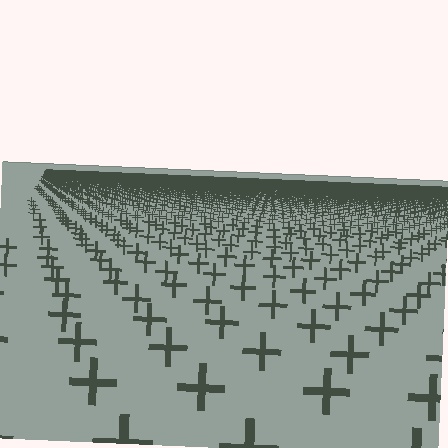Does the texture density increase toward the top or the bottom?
Density increases toward the top.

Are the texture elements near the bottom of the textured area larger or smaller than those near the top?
Larger. Near the bottom, elements are closer to the viewer and appear at a bigger on-screen size.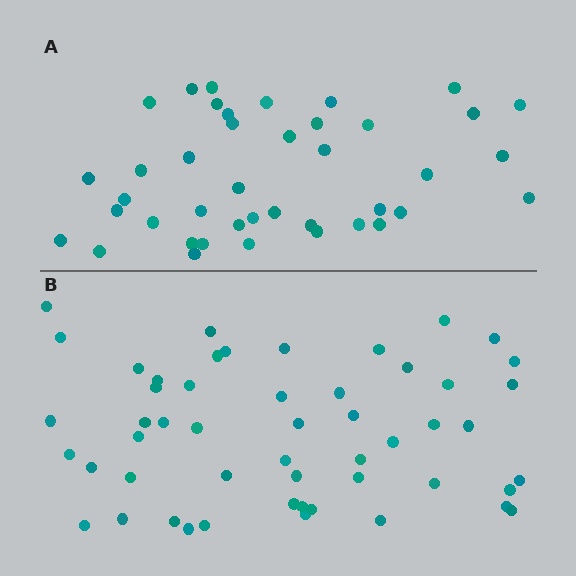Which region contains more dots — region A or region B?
Region B (the bottom region) has more dots.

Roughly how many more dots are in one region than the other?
Region B has roughly 12 or so more dots than region A.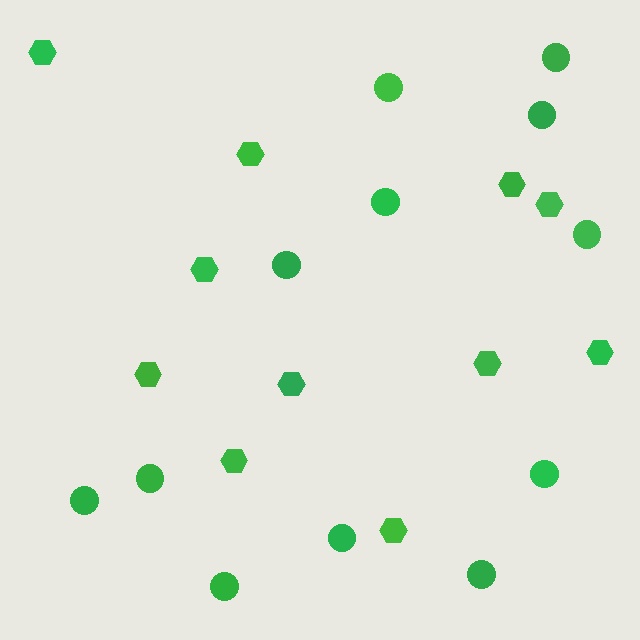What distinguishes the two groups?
There are 2 groups: one group of circles (12) and one group of hexagons (11).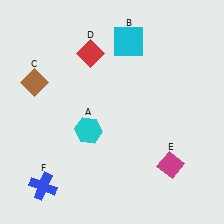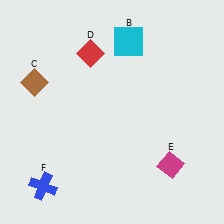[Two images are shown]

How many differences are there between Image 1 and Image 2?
There is 1 difference between the two images.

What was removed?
The cyan hexagon (A) was removed in Image 2.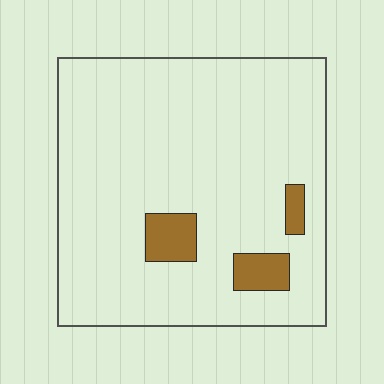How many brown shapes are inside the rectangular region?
3.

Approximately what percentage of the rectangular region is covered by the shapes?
Approximately 10%.